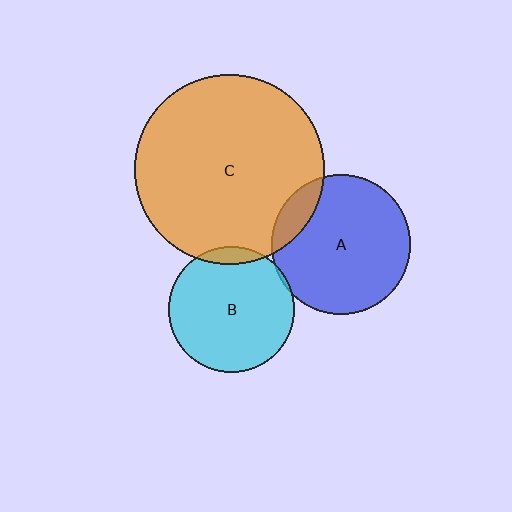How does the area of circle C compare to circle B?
Approximately 2.3 times.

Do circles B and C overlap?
Yes.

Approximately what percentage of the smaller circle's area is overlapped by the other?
Approximately 5%.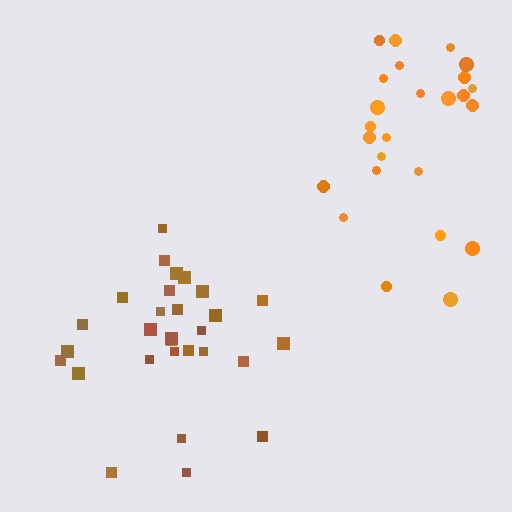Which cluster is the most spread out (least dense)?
Orange.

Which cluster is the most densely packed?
Brown.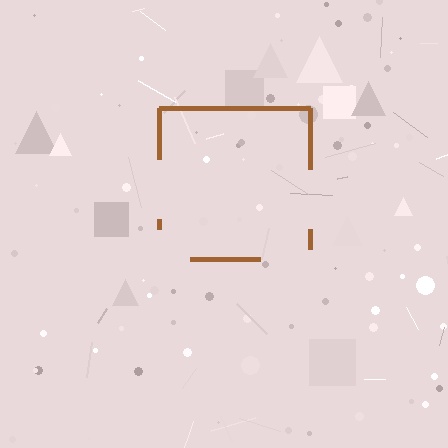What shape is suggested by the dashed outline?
The dashed outline suggests a square.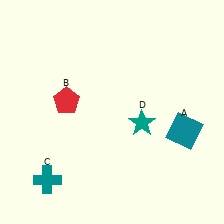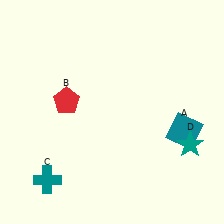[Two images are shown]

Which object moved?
The teal star (D) moved right.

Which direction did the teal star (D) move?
The teal star (D) moved right.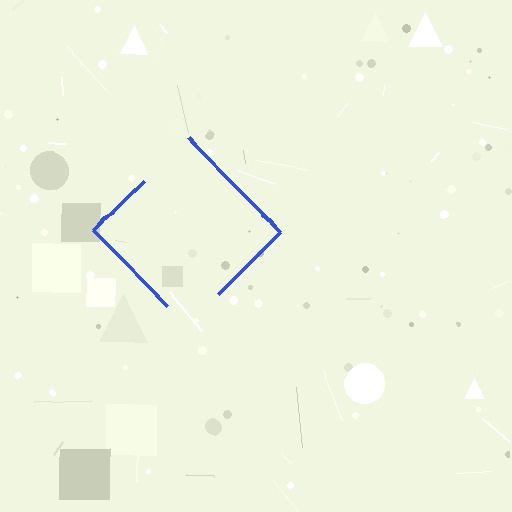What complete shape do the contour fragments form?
The contour fragments form a diamond.